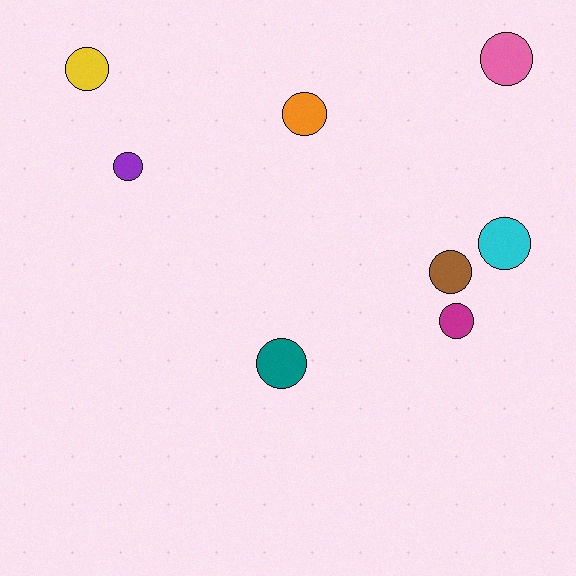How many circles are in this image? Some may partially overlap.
There are 8 circles.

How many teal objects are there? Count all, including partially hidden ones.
There is 1 teal object.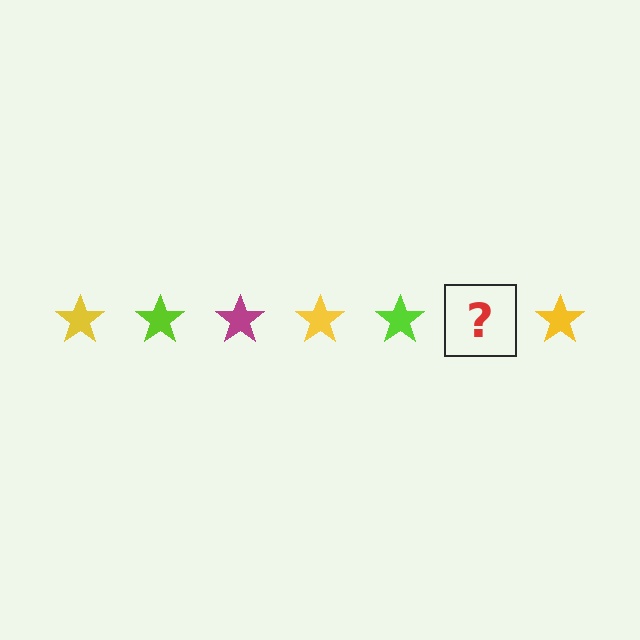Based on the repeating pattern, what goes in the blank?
The blank should be a magenta star.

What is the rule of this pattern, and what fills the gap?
The rule is that the pattern cycles through yellow, lime, magenta stars. The gap should be filled with a magenta star.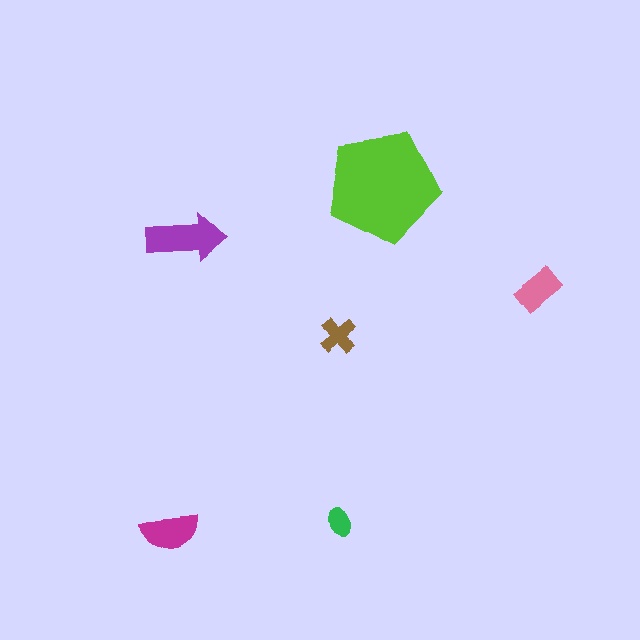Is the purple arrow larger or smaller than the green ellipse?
Larger.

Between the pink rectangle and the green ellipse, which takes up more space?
The pink rectangle.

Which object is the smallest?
The green ellipse.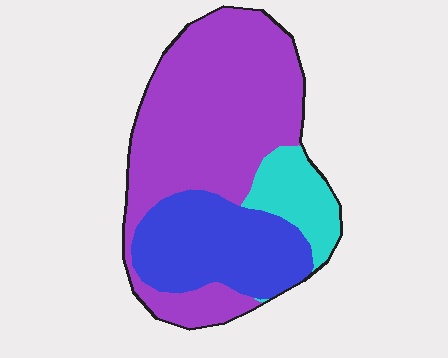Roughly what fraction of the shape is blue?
Blue covers roughly 30% of the shape.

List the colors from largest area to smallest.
From largest to smallest: purple, blue, cyan.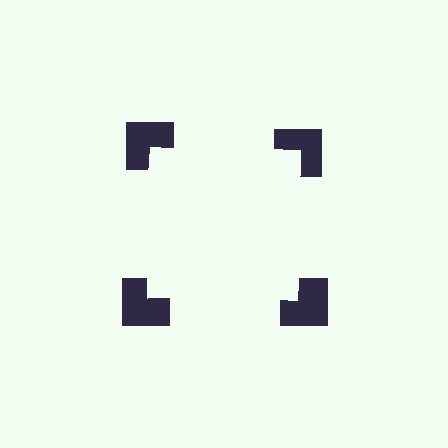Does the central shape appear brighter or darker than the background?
It typically appears slightly brighter than the background, even though no actual brightness change is drawn.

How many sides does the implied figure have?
4 sides.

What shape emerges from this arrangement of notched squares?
An illusory square — its edges are inferred from the aligned wedge cuts in the notched squares, not physically drawn.